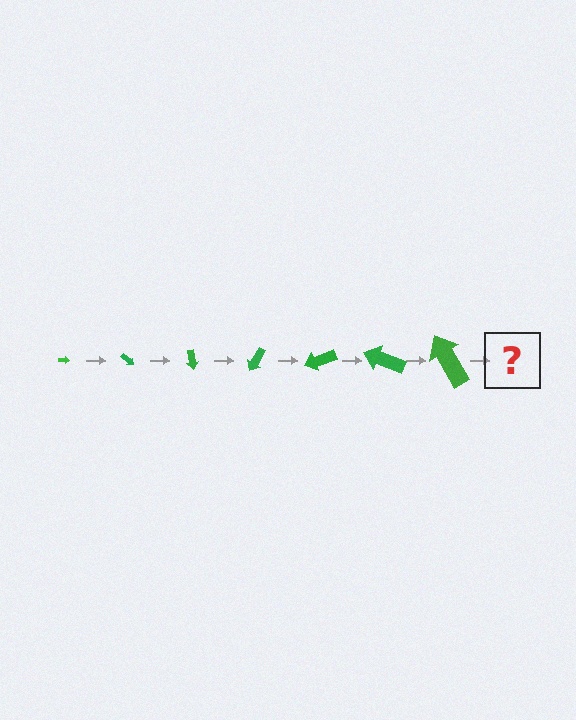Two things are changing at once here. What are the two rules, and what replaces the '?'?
The two rules are that the arrow grows larger each step and it rotates 40 degrees each step. The '?' should be an arrow, larger than the previous one and rotated 280 degrees from the start.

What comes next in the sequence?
The next element should be an arrow, larger than the previous one and rotated 280 degrees from the start.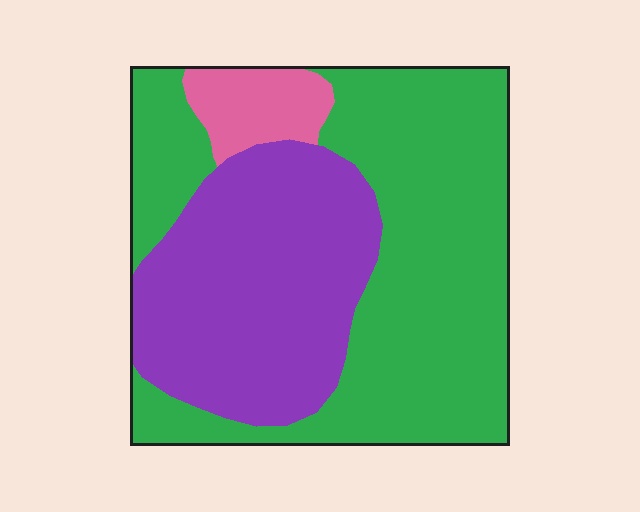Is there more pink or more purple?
Purple.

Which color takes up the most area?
Green, at roughly 55%.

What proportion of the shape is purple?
Purple covers around 35% of the shape.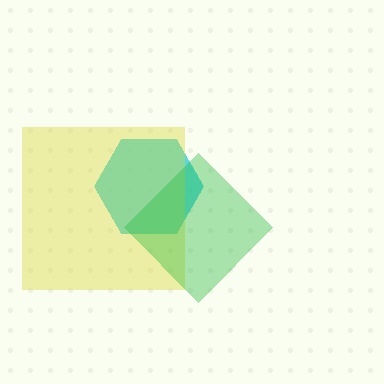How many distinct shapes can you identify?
There are 3 distinct shapes: a cyan hexagon, a yellow square, a green diamond.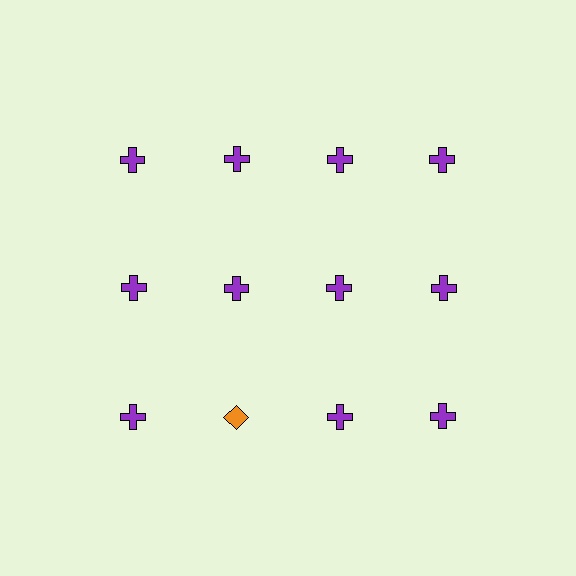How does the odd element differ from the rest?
It differs in both color (orange instead of purple) and shape (diamond instead of cross).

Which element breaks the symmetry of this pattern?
The orange diamond in the third row, second from left column breaks the symmetry. All other shapes are purple crosses.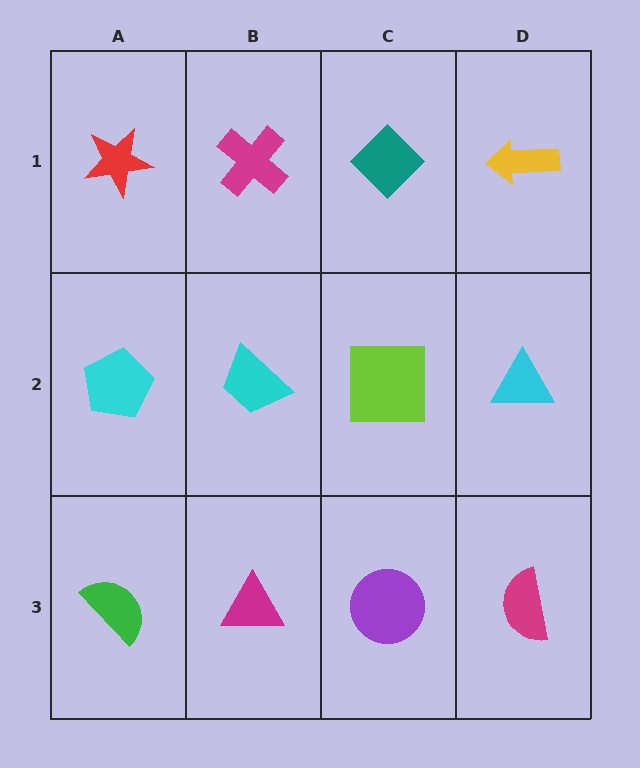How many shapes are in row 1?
4 shapes.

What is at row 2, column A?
A cyan pentagon.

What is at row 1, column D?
A yellow arrow.